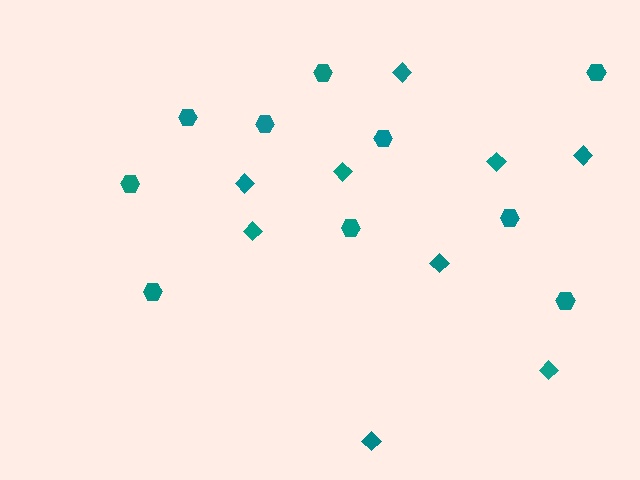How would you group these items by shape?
There are 2 groups: one group of hexagons (10) and one group of diamonds (9).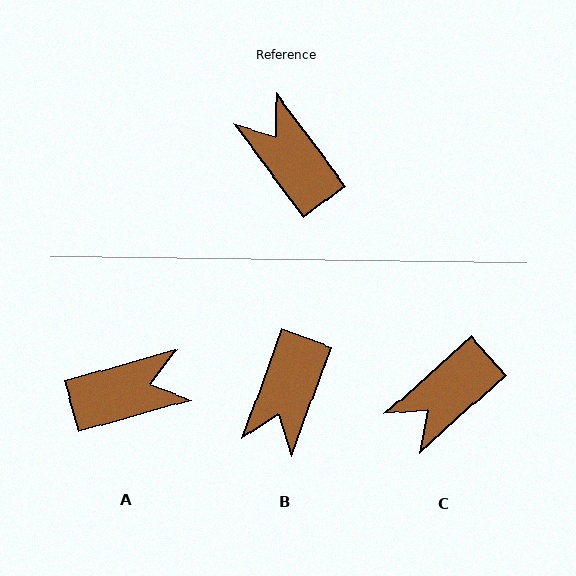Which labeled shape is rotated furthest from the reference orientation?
B, about 123 degrees away.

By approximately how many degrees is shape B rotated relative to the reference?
Approximately 123 degrees counter-clockwise.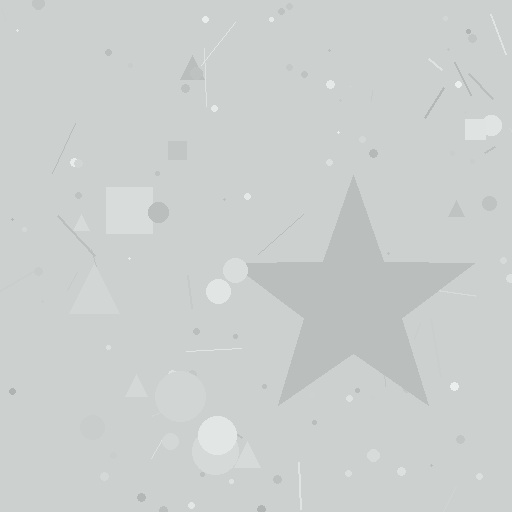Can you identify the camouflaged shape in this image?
The camouflaged shape is a star.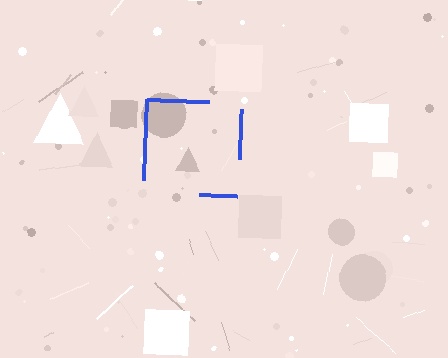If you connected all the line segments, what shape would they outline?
They would outline a square.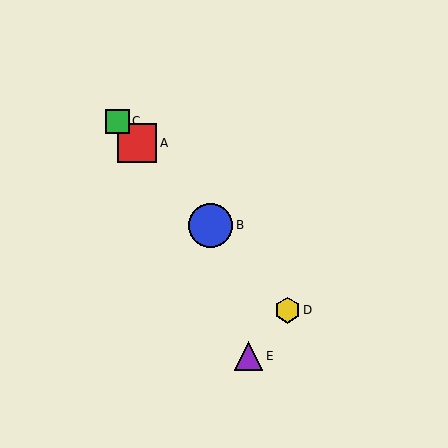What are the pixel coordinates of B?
Object B is at (211, 225).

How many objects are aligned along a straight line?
4 objects (A, B, C, D) are aligned along a straight line.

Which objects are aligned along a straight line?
Objects A, B, C, D are aligned along a straight line.